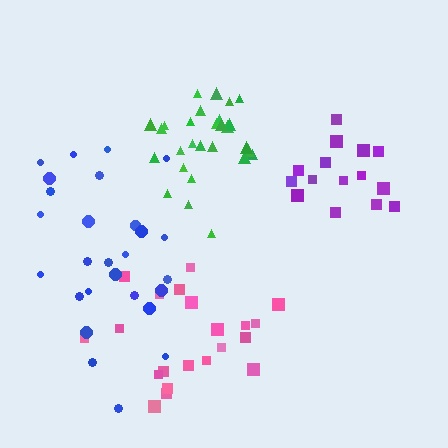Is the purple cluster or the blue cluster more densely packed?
Purple.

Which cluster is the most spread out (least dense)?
Pink.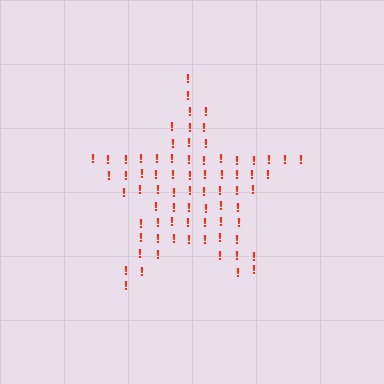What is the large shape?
The large shape is a star.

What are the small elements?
The small elements are exclamation marks.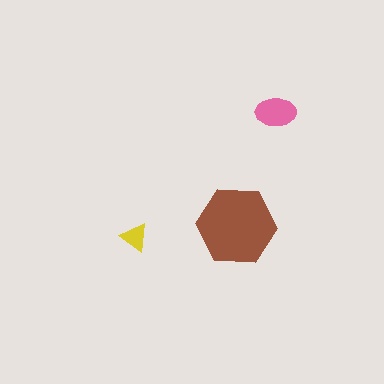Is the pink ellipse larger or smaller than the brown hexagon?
Smaller.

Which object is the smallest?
The yellow triangle.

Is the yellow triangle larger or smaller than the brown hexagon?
Smaller.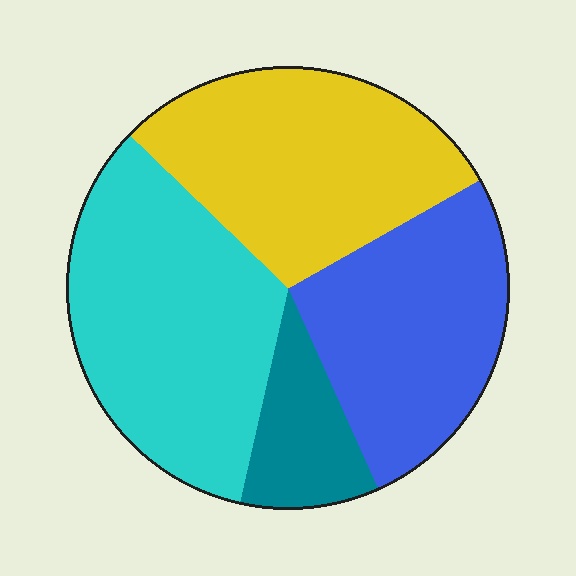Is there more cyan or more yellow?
Cyan.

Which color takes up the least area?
Teal, at roughly 10%.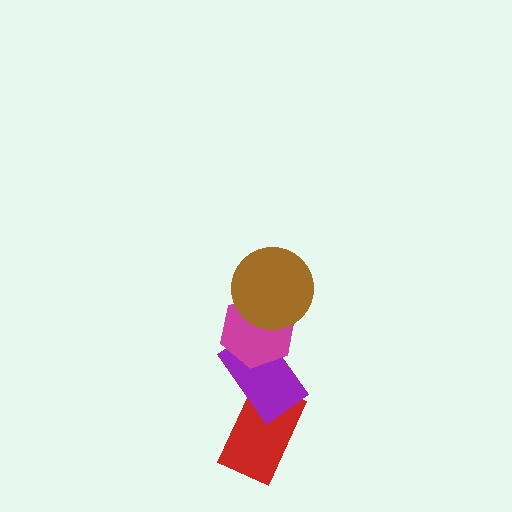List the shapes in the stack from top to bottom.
From top to bottom: the brown circle, the magenta hexagon, the purple rectangle, the red rectangle.